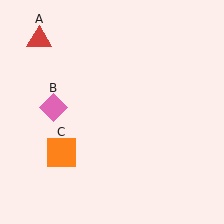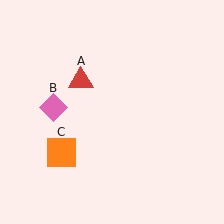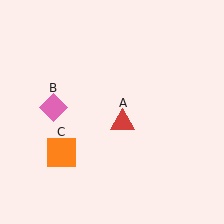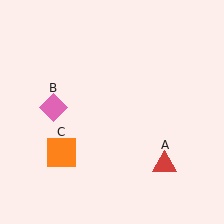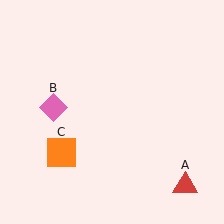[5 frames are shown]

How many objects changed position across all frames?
1 object changed position: red triangle (object A).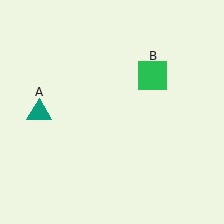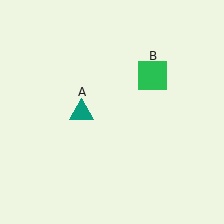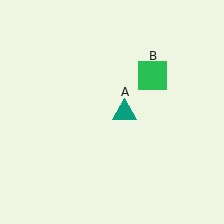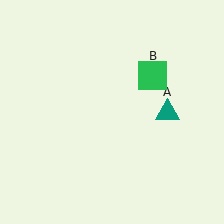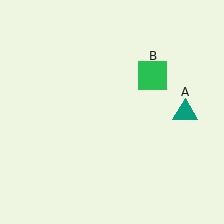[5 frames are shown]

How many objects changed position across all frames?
1 object changed position: teal triangle (object A).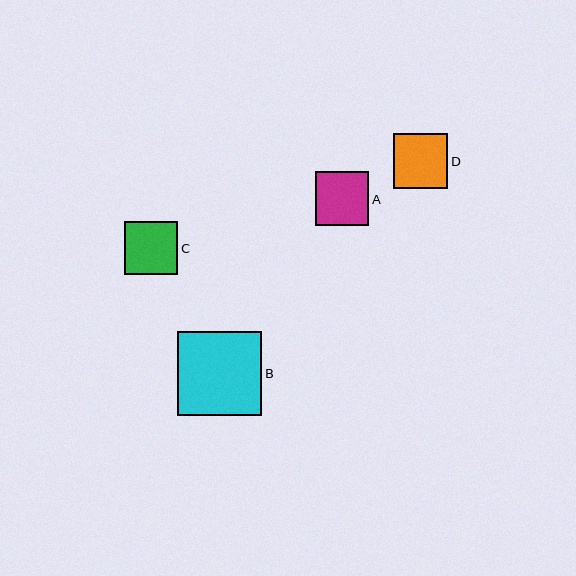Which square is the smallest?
Square C is the smallest with a size of approximately 53 pixels.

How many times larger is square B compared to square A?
Square B is approximately 1.6 times the size of square A.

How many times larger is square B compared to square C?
Square B is approximately 1.6 times the size of square C.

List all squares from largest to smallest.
From largest to smallest: B, D, A, C.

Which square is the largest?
Square B is the largest with a size of approximately 84 pixels.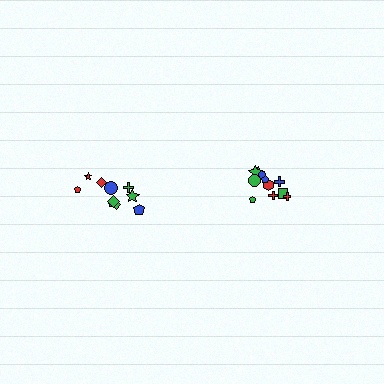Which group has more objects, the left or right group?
The right group.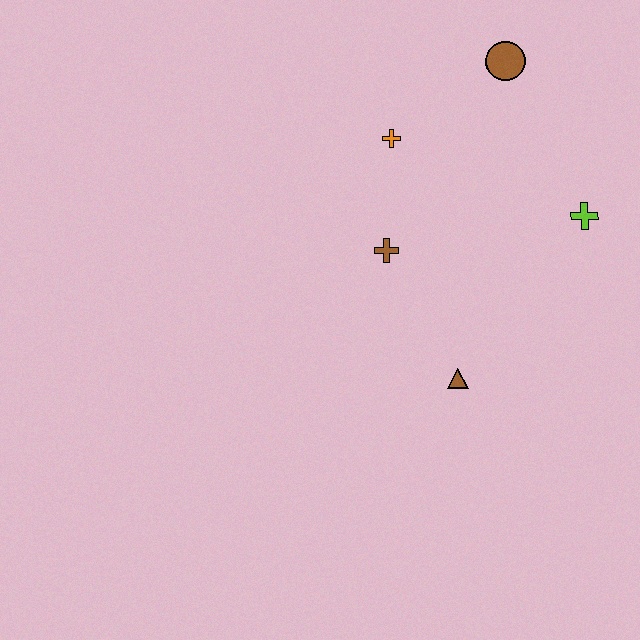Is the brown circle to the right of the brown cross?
Yes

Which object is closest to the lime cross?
The brown circle is closest to the lime cross.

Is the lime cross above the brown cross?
Yes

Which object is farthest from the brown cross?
The brown circle is farthest from the brown cross.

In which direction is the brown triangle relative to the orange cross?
The brown triangle is below the orange cross.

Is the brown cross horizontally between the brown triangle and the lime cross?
No